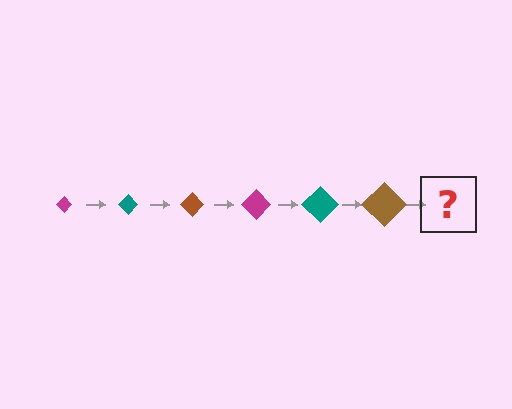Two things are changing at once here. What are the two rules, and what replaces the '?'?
The two rules are that the diamond grows larger each step and the color cycles through magenta, teal, and brown. The '?' should be a magenta diamond, larger than the previous one.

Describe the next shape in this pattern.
It should be a magenta diamond, larger than the previous one.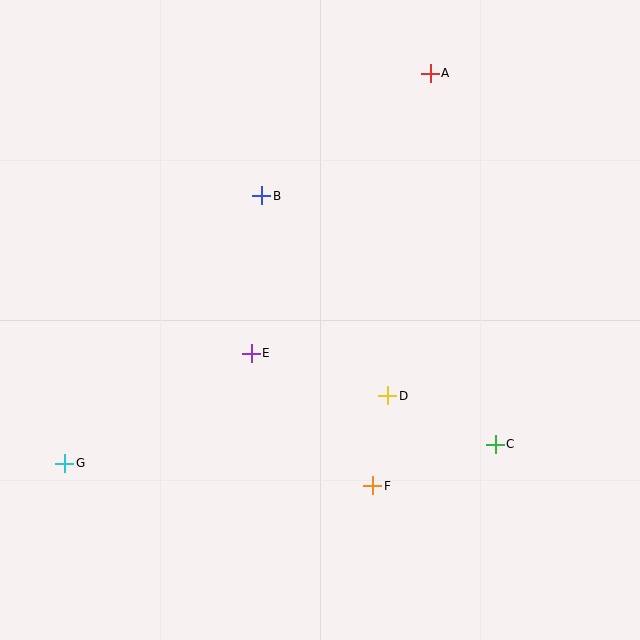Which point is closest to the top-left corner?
Point B is closest to the top-left corner.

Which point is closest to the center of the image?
Point E at (251, 353) is closest to the center.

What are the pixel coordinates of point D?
Point D is at (388, 396).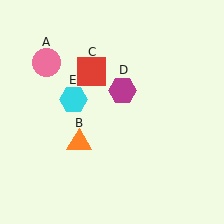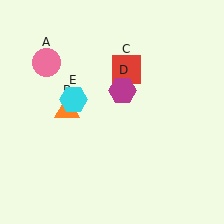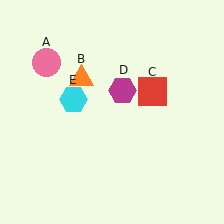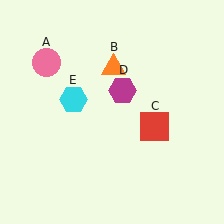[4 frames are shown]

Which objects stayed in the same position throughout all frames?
Pink circle (object A) and magenta hexagon (object D) and cyan hexagon (object E) remained stationary.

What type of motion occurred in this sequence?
The orange triangle (object B), red square (object C) rotated clockwise around the center of the scene.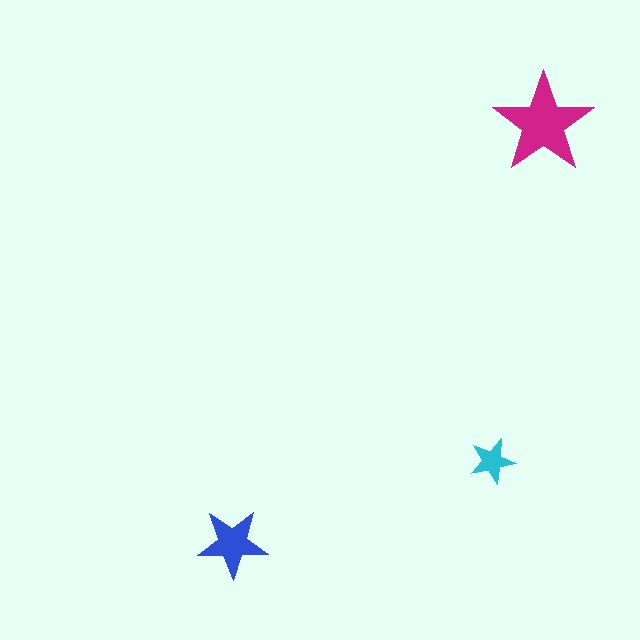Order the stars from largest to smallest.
the magenta one, the blue one, the cyan one.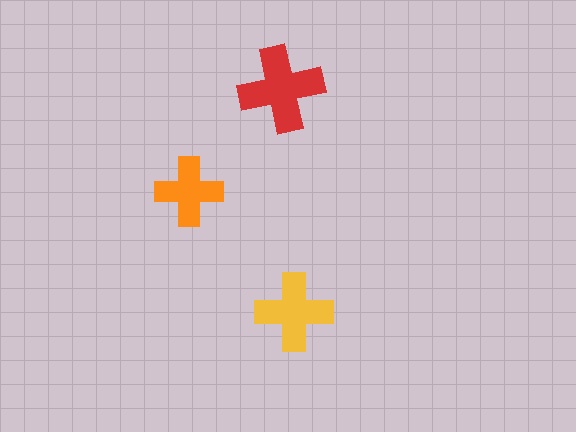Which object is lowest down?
The yellow cross is bottommost.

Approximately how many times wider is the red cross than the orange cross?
About 1.5 times wider.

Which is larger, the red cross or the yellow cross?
The red one.